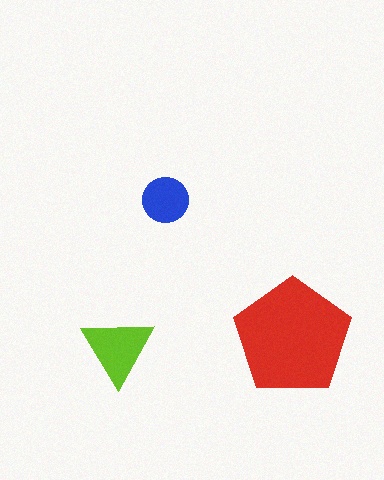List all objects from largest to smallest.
The red pentagon, the lime triangle, the blue circle.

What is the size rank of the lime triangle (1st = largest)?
2nd.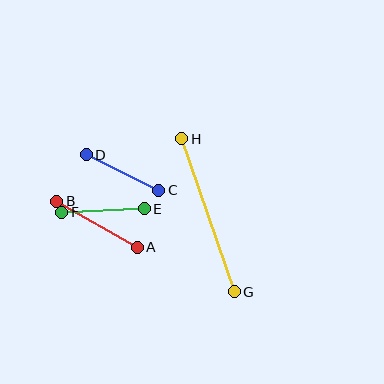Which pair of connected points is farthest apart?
Points G and H are farthest apart.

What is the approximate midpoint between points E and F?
The midpoint is at approximately (103, 210) pixels.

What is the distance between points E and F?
The distance is approximately 83 pixels.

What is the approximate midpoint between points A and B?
The midpoint is at approximately (97, 224) pixels.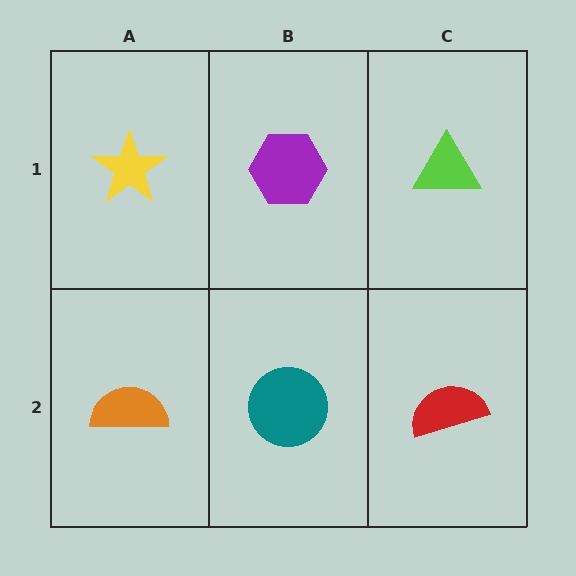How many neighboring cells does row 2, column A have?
2.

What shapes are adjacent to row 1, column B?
A teal circle (row 2, column B), a yellow star (row 1, column A), a lime triangle (row 1, column C).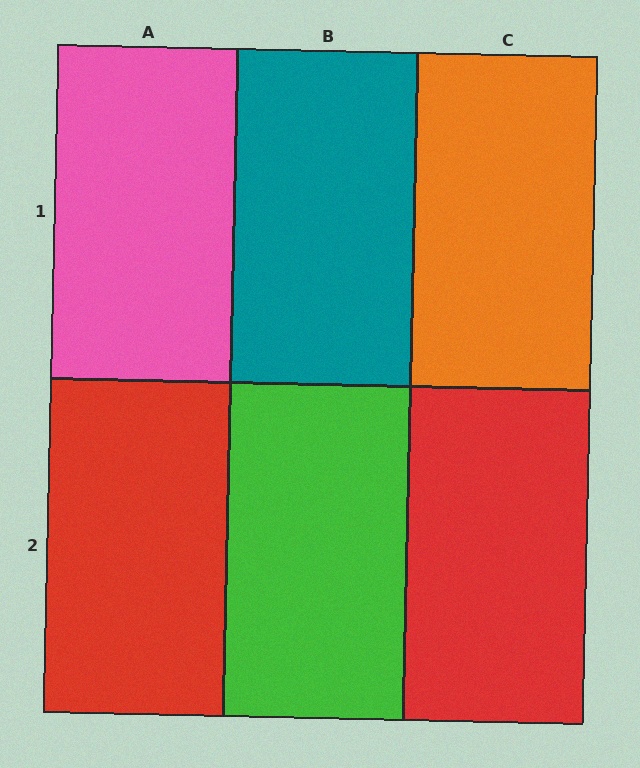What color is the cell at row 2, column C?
Red.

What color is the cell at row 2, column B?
Green.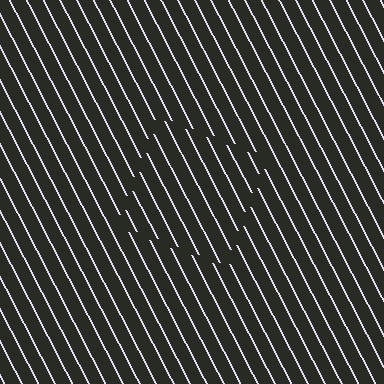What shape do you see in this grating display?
An illusory square. The interior of the shape contains the same grating, shifted by half a period — the contour is defined by the phase discontinuity where line-ends from the inner and outer gratings abut.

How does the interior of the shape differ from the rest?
The interior of the shape contains the same grating, shifted by half a period — the contour is defined by the phase discontinuity where line-ends from the inner and outer gratings abut.